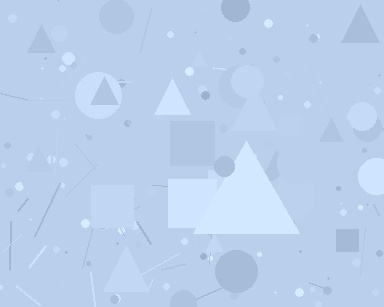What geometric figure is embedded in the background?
A triangle is embedded in the background.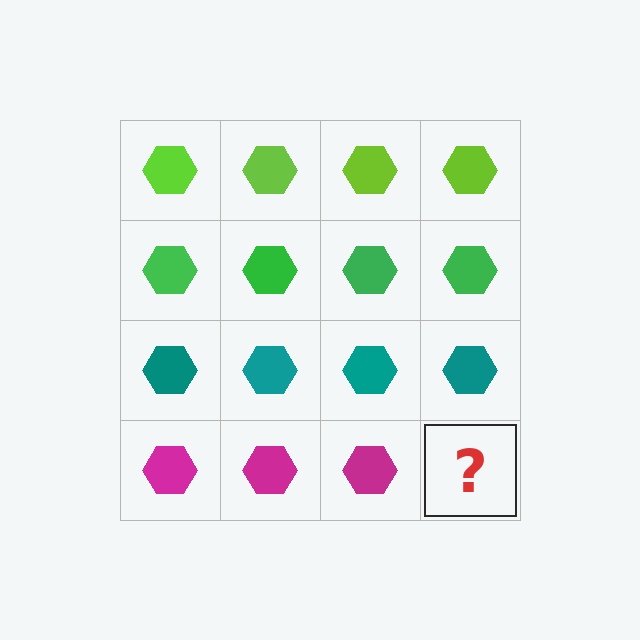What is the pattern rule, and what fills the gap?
The rule is that each row has a consistent color. The gap should be filled with a magenta hexagon.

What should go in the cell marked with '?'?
The missing cell should contain a magenta hexagon.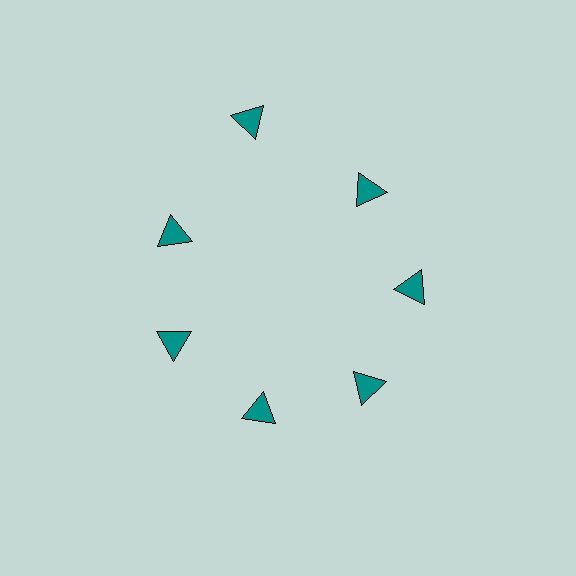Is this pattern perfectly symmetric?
No. The 7 teal triangles are arranged in a ring, but one element near the 12 o'clock position is pushed outward from the center, breaking the 7-fold rotational symmetry.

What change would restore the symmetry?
The symmetry would be restored by moving it inward, back onto the ring so that all 7 triangles sit at equal angles and equal distance from the center.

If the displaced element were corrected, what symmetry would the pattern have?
It would have 7-fold rotational symmetry — the pattern would map onto itself every 51 degrees.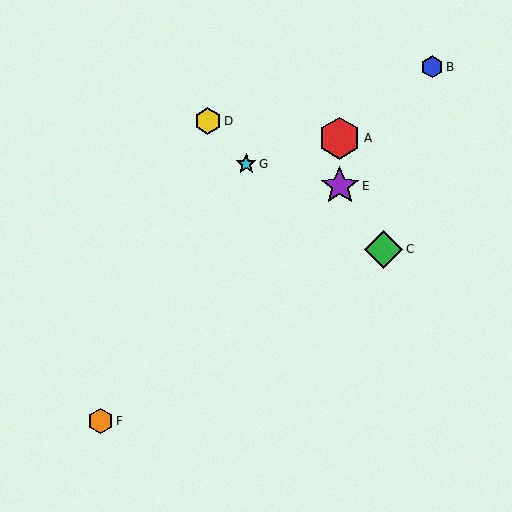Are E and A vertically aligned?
Yes, both are at x≈340.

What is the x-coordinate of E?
Object E is at x≈340.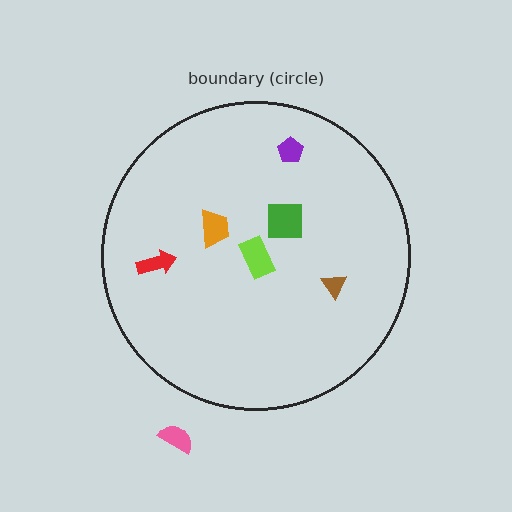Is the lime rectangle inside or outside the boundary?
Inside.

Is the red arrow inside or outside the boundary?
Inside.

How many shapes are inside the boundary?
6 inside, 1 outside.